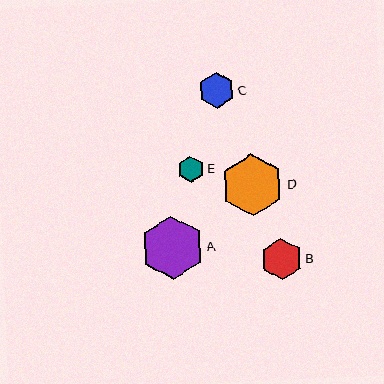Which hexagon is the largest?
Hexagon A is the largest with a size of approximately 63 pixels.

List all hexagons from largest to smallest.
From largest to smallest: A, D, B, C, E.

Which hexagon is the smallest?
Hexagon E is the smallest with a size of approximately 26 pixels.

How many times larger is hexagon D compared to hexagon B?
Hexagon D is approximately 1.5 times the size of hexagon B.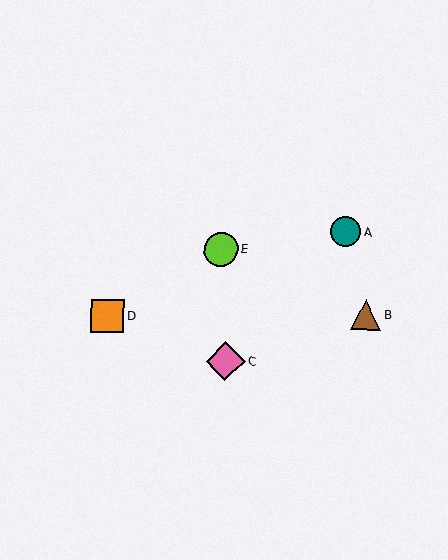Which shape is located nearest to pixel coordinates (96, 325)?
The orange square (labeled D) at (107, 316) is nearest to that location.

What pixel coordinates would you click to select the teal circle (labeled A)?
Click at (346, 232) to select the teal circle A.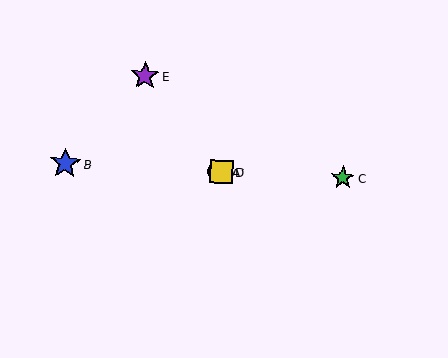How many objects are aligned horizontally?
4 objects (A, B, C, D) are aligned horizontally.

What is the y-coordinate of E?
Object E is at y≈76.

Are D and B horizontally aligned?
Yes, both are at y≈171.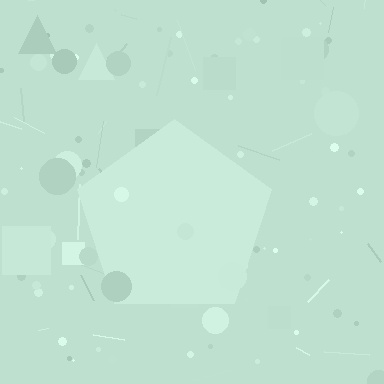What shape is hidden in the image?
A pentagon is hidden in the image.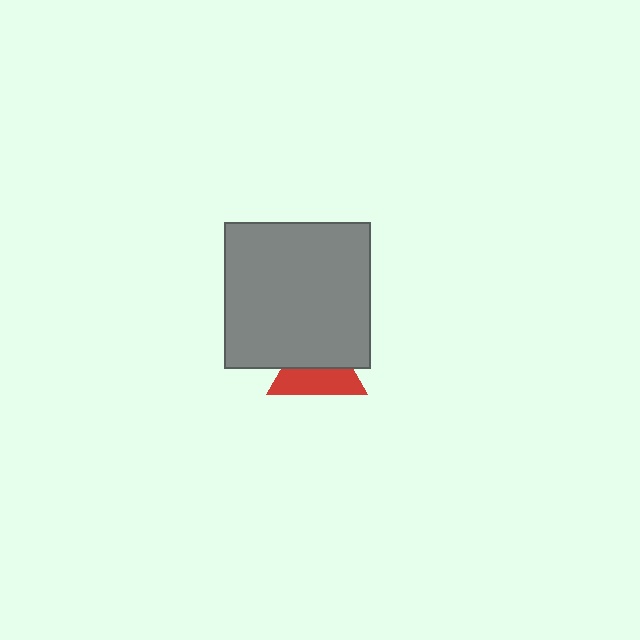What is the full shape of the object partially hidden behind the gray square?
The partially hidden object is a red triangle.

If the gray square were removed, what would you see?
You would see the complete red triangle.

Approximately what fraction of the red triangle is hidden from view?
Roughly 50% of the red triangle is hidden behind the gray square.